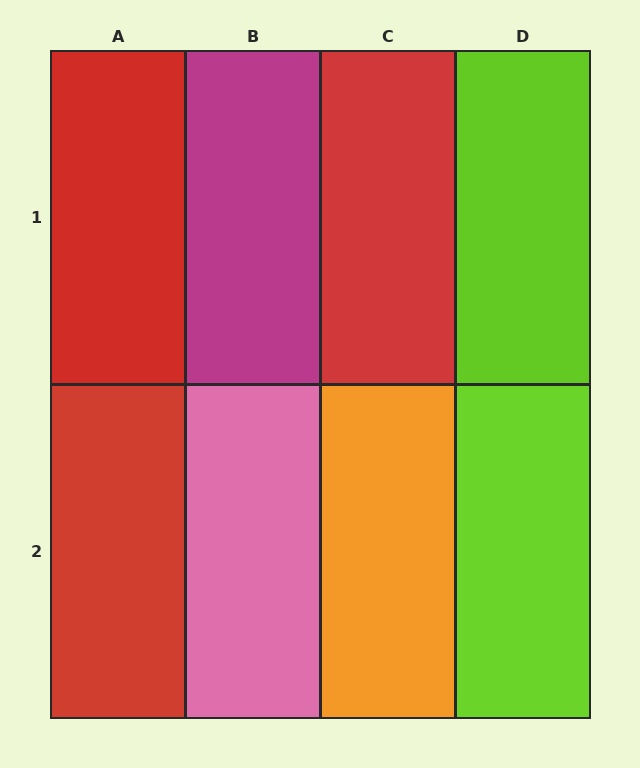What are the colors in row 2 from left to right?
Red, pink, orange, lime.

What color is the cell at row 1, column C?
Red.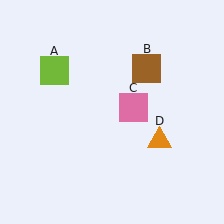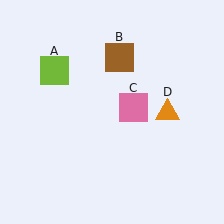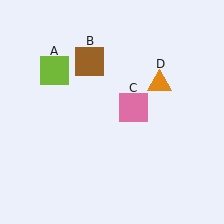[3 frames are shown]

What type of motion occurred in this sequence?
The brown square (object B), orange triangle (object D) rotated counterclockwise around the center of the scene.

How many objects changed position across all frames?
2 objects changed position: brown square (object B), orange triangle (object D).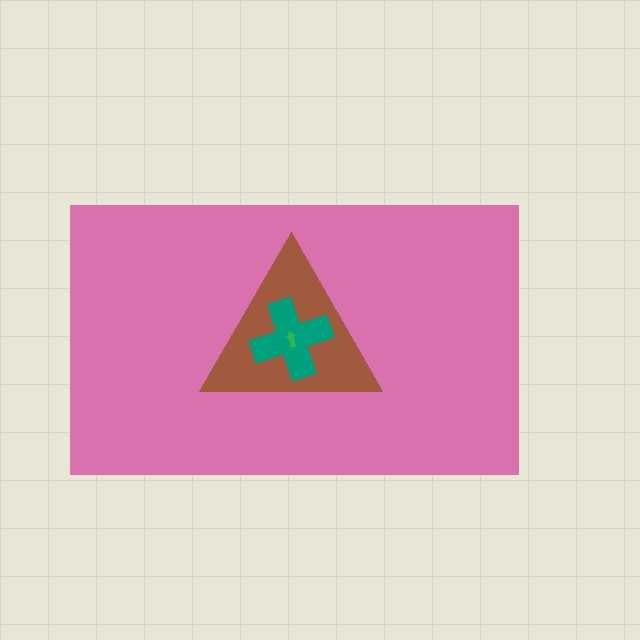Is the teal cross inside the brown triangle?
Yes.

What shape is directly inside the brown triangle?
The teal cross.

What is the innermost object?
The green arrow.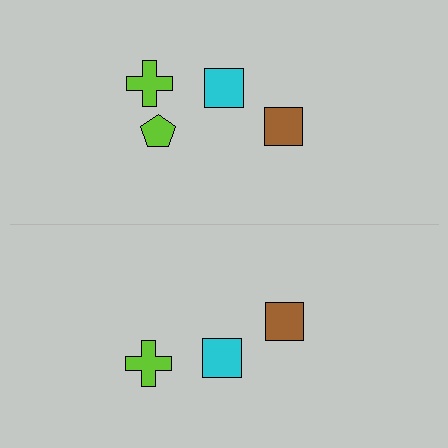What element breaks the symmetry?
A lime pentagon is missing from the bottom side.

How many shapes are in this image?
There are 7 shapes in this image.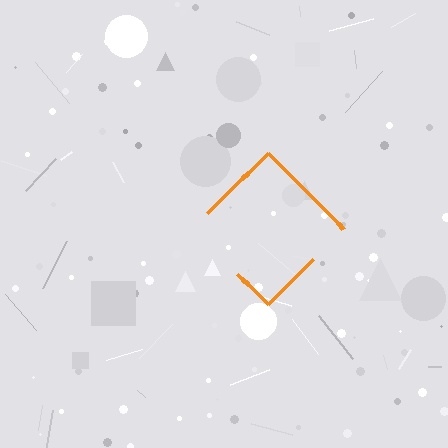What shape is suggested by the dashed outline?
The dashed outline suggests a diamond.